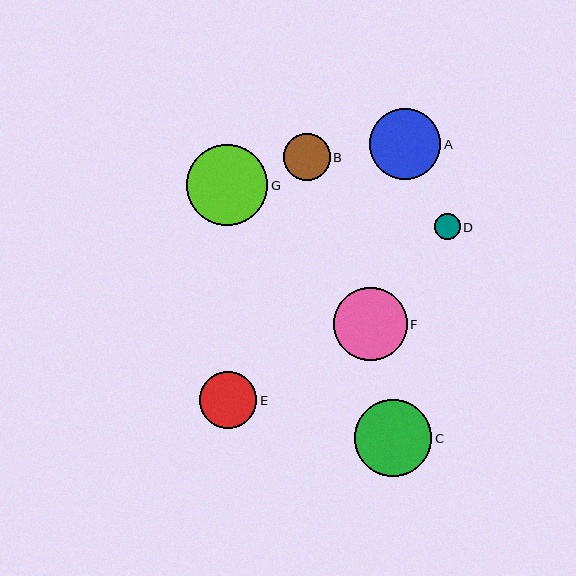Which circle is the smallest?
Circle D is the smallest with a size of approximately 26 pixels.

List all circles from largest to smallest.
From largest to smallest: G, C, F, A, E, B, D.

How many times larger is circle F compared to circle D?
Circle F is approximately 2.8 times the size of circle D.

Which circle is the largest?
Circle G is the largest with a size of approximately 81 pixels.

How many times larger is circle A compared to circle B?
Circle A is approximately 1.5 times the size of circle B.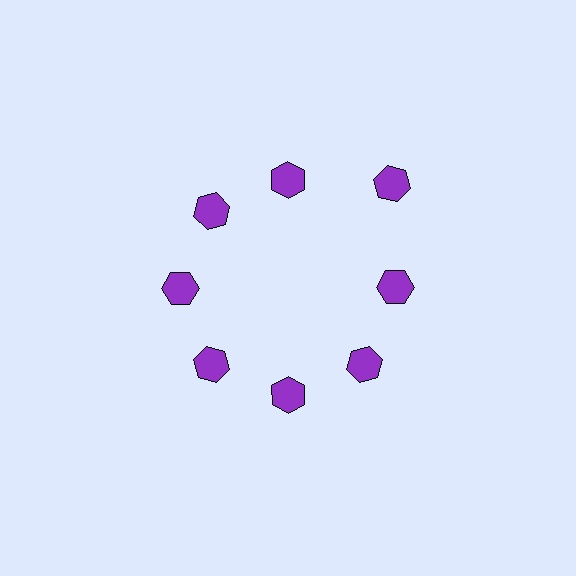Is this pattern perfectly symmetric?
No. The 8 purple hexagons are arranged in a ring, but one element near the 2 o'clock position is pushed outward from the center, breaking the 8-fold rotational symmetry.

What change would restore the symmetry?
The symmetry would be restored by moving it inward, back onto the ring so that all 8 hexagons sit at equal angles and equal distance from the center.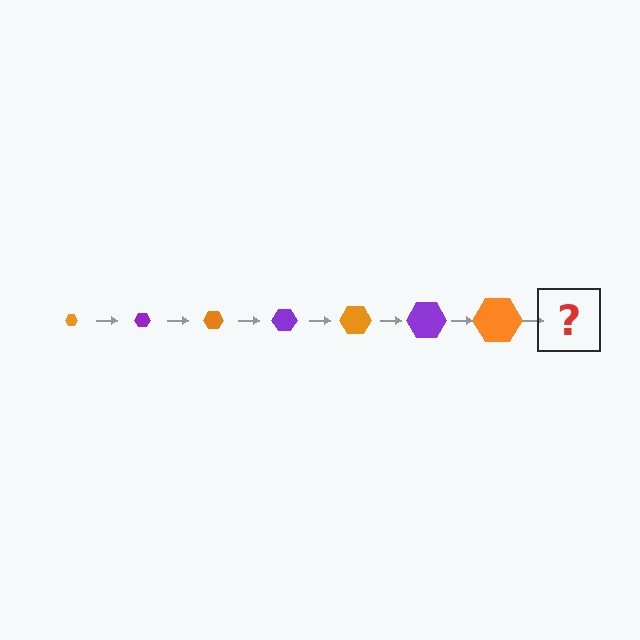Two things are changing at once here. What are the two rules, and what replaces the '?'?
The two rules are that the hexagon grows larger each step and the color cycles through orange and purple. The '?' should be a purple hexagon, larger than the previous one.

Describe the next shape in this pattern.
It should be a purple hexagon, larger than the previous one.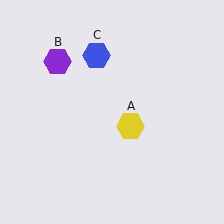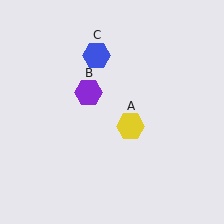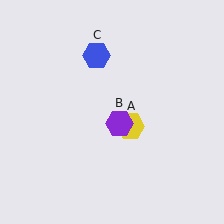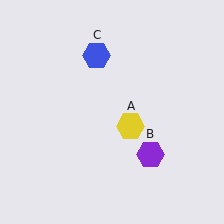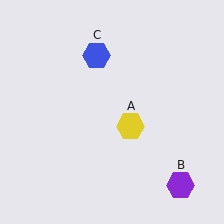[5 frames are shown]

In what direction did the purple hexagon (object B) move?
The purple hexagon (object B) moved down and to the right.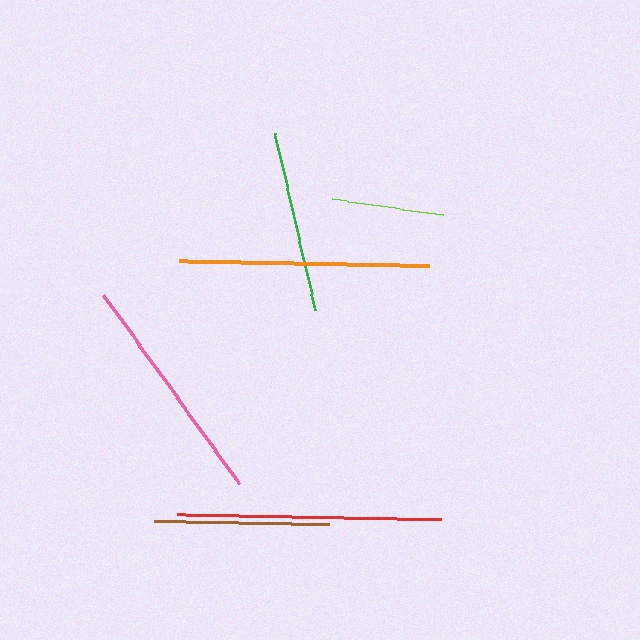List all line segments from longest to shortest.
From longest to shortest: red, orange, pink, green, brown, lime.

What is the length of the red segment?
The red segment is approximately 264 pixels long.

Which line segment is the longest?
The red line is the longest at approximately 264 pixels.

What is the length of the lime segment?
The lime segment is approximately 112 pixels long.